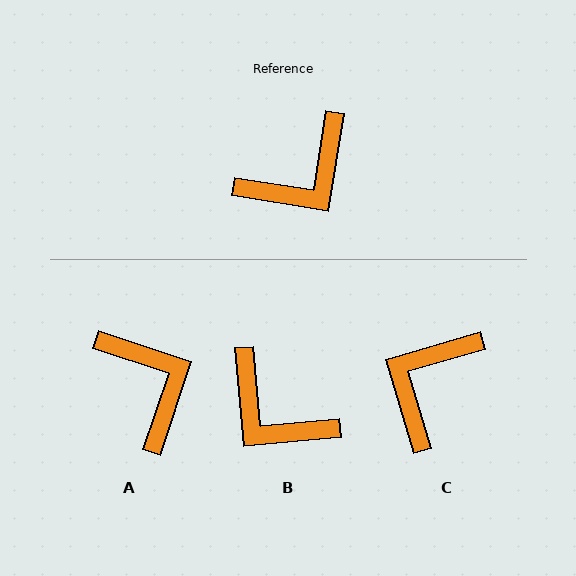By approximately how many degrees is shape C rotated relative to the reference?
Approximately 155 degrees clockwise.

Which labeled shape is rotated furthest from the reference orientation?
C, about 155 degrees away.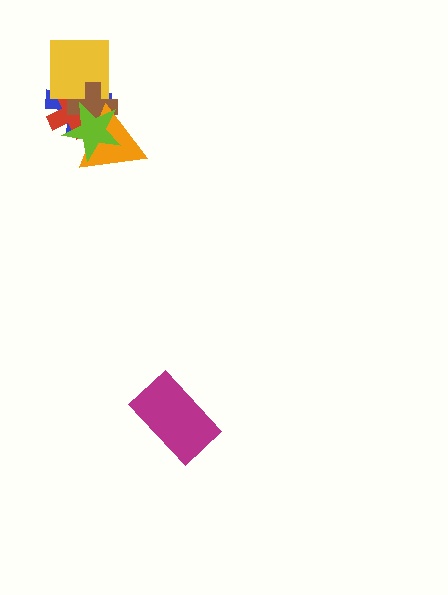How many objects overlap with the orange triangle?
4 objects overlap with the orange triangle.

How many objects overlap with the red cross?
5 objects overlap with the red cross.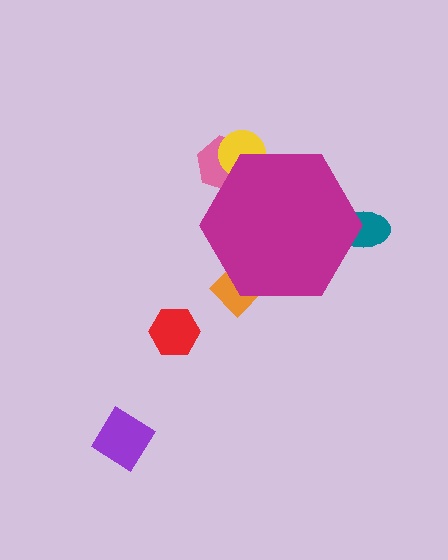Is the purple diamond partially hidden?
No, the purple diamond is fully visible.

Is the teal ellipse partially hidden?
Yes, the teal ellipse is partially hidden behind the magenta hexagon.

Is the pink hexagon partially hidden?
Yes, the pink hexagon is partially hidden behind the magenta hexagon.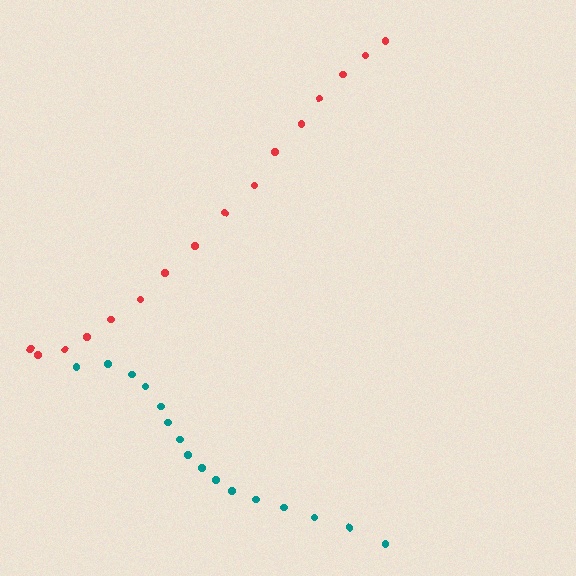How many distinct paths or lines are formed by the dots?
There are 2 distinct paths.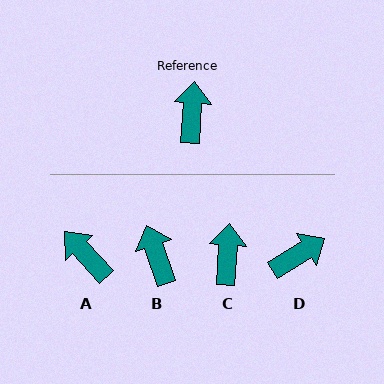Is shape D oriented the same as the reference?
No, it is off by about 54 degrees.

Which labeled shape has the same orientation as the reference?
C.